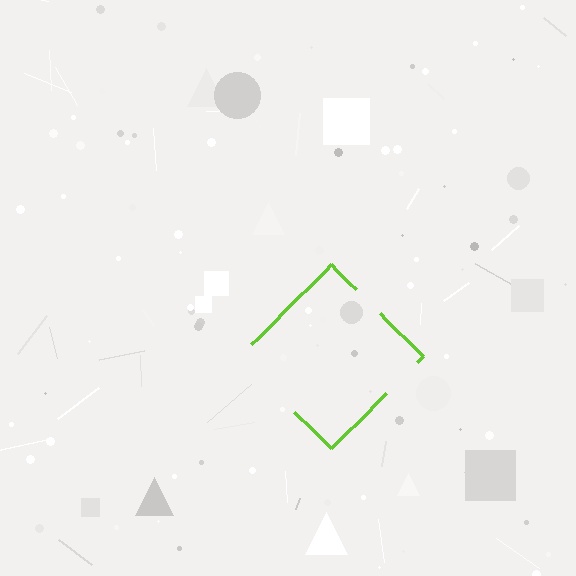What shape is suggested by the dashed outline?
The dashed outline suggests a diamond.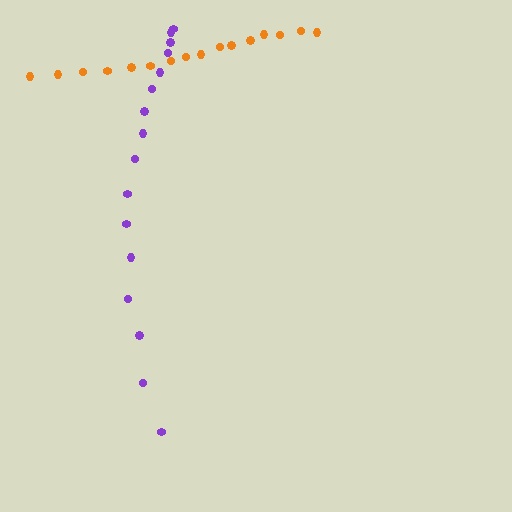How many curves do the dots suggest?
There are 2 distinct paths.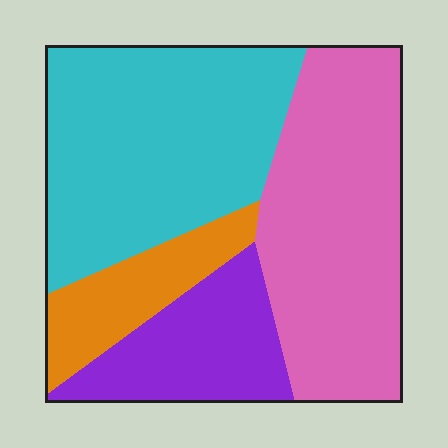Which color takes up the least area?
Orange, at roughly 10%.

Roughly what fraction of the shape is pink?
Pink takes up about one third (1/3) of the shape.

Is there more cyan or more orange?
Cyan.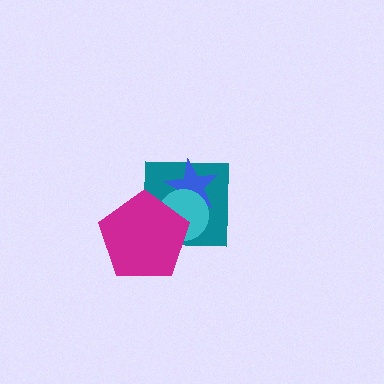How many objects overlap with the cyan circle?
3 objects overlap with the cyan circle.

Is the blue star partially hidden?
Yes, it is partially covered by another shape.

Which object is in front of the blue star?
The cyan circle is in front of the blue star.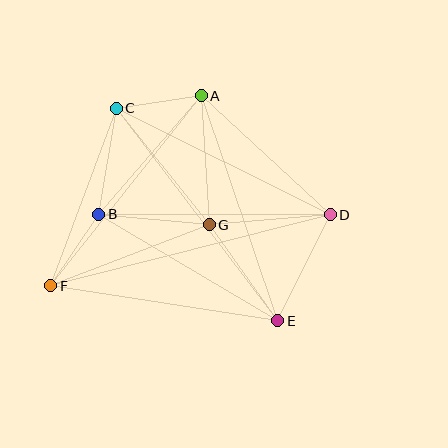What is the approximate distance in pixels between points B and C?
The distance between B and C is approximately 107 pixels.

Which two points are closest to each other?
Points B and F are closest to each other.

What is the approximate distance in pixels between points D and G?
The distance between D and G is approximately 121 pixels.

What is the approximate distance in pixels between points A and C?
The distance between A and C is approximately 86 pixels.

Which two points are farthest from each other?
Points D and F are farthest from each other.